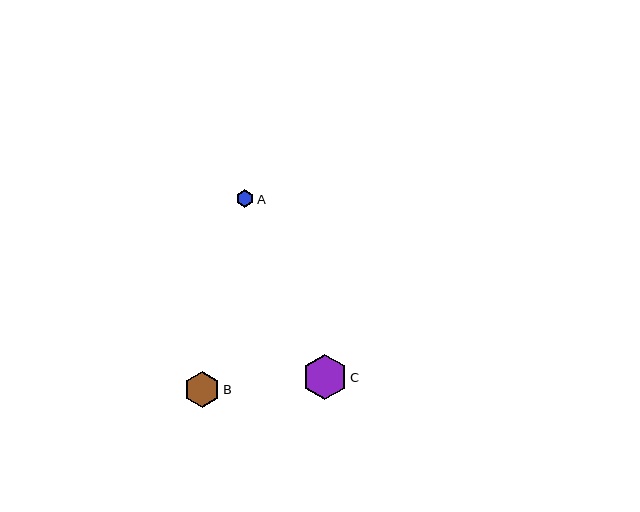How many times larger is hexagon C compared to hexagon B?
Hexagon C is approximately 1.3 times the size of hexagon B.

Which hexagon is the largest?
Hexagon C is the largest with a size of approximately 45 pixels.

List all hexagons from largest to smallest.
From largest to smallest: C, B, A.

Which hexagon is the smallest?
Hexagon A is the smallest with a size of approximately 18 pixels.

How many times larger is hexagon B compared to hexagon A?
Hexagon B is approximately 2.0 times the size of hexagon A.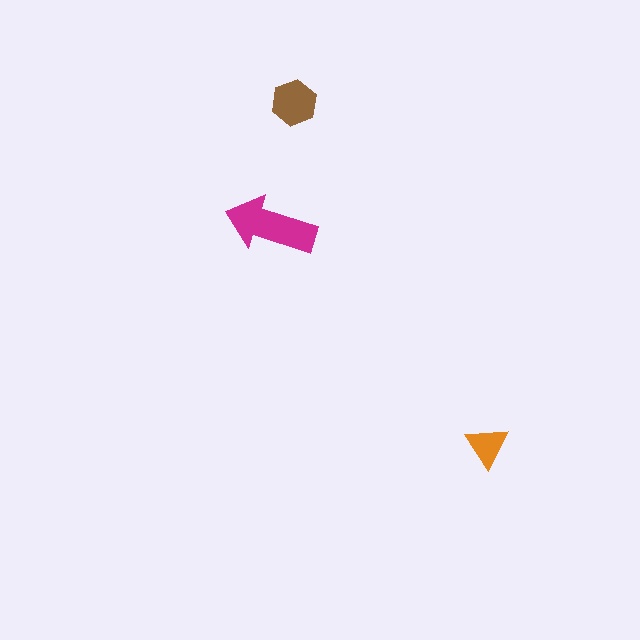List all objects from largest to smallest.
The magenta arrow, the brown hexagon, the orange triangle.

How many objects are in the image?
There are 3 objects in the image.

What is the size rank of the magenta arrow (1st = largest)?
1st.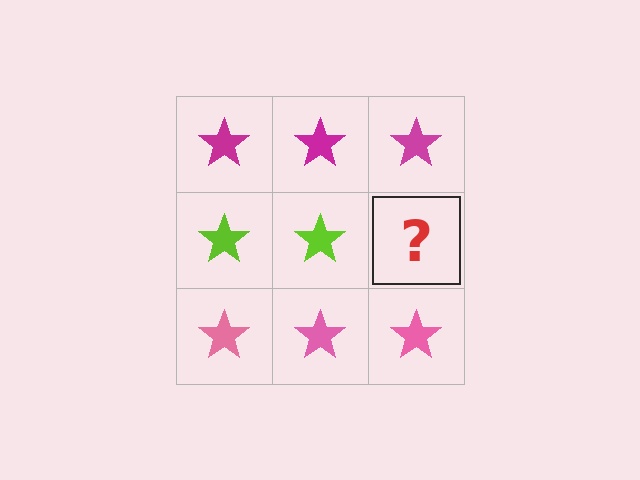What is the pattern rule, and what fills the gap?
The rule is that each row has a consistent color. The gap should be filled with a lime star.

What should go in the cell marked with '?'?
The missing cell should contain a lime star.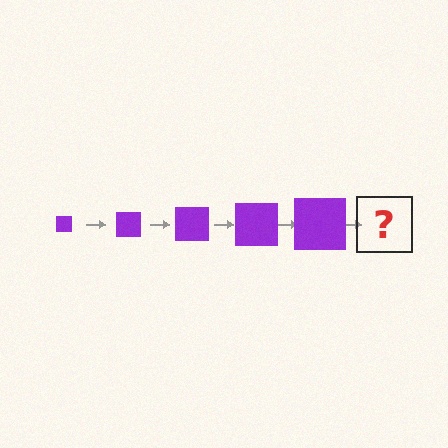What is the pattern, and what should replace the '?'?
The pattern is that the square gets progressively larger each step. The '?' should be a purple square, larger than the previous one.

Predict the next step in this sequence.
The next step is a purple square, larger than the previous one.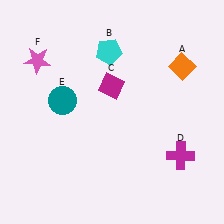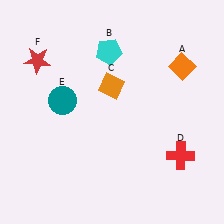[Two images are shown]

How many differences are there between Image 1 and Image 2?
There are 3 differences between the two images.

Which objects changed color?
C changed from magenta to orange. D changed from magenta to red. F changed from pink to red.